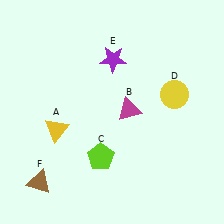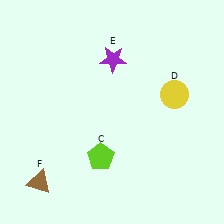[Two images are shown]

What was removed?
The magenta triangle (B), the yellow triangle (A) were removed in Image 2.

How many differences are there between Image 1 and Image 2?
There are 2 differences between the two images.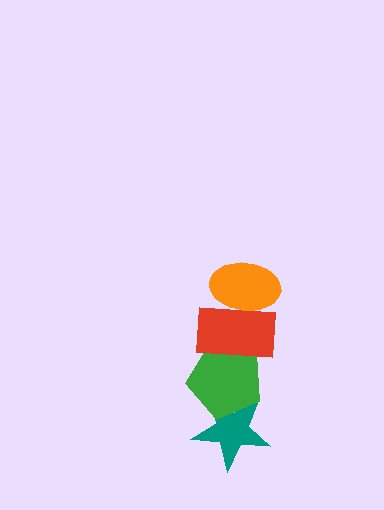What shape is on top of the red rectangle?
The orange ellipse is on top of the red rectangle.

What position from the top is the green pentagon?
The green pentagon is 3rd from the top.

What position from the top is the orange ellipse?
The orange ellipse is 1st from the top.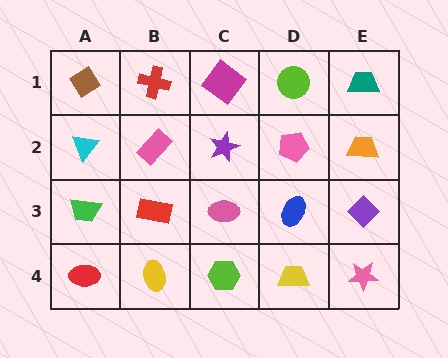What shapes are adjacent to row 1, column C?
A purple star (row 2, column C), a red cross (row 1, column B), a lime circle (row 1, column D).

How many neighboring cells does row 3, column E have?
3.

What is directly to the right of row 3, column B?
A pink ellipse.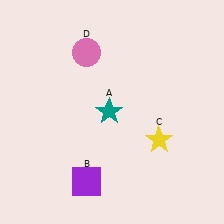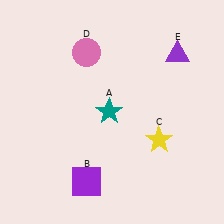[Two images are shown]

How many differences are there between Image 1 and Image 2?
There is 1 difference between the two images.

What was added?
A purple triangle (E) was added in Image 2.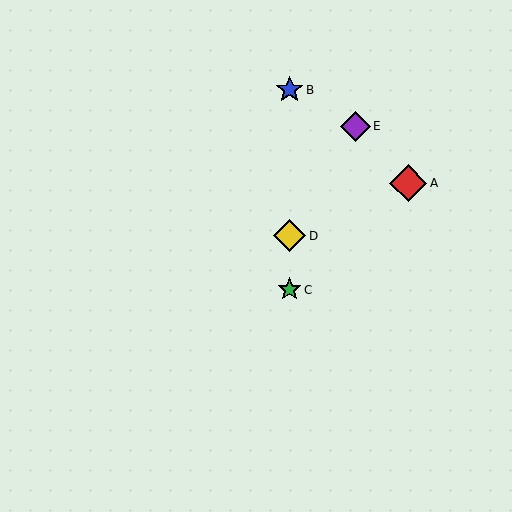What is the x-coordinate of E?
Object E is at x≈355.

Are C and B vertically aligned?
Yes, both are at x≈290.